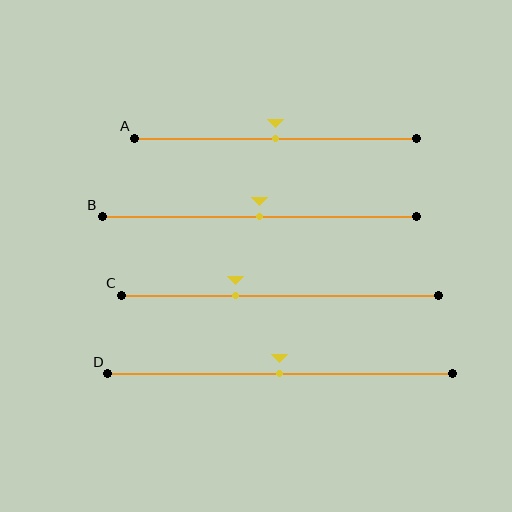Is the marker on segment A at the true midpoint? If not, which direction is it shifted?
Yes, the marker on segment A is at the true midpoint.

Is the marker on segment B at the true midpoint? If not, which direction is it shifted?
Yes, the marker on segment B is at the true midpoint.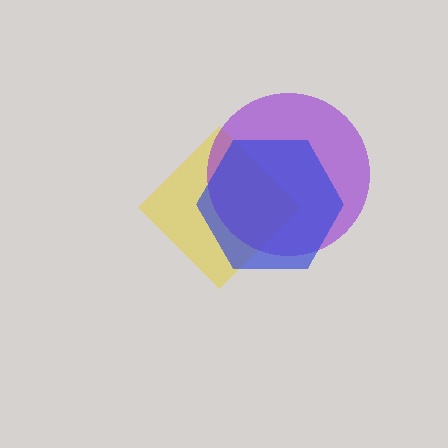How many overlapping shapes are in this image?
There are 3 overlapping shapes in the image.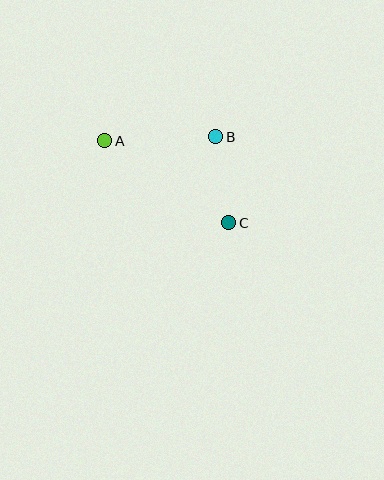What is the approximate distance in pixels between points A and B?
The distance between A and B is approximately 111 pixels.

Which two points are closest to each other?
Points B and C are closest to each other.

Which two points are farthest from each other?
Points A and C are farthest from each other.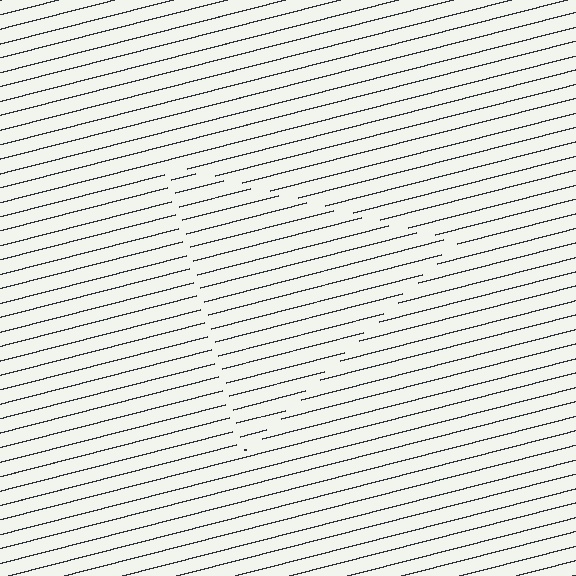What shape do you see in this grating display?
An illusory triangle. The interior of the shape contains the same grating, shifted by half a period — the contour is defined by the phase discontinuity where line-ends from the inner and outer gratings abut.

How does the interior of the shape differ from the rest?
The interior of the shape contains the same grating, shifted by half a period — the contour is defined by the phase discontinuity where line-ends from the inner and outer gratings abut.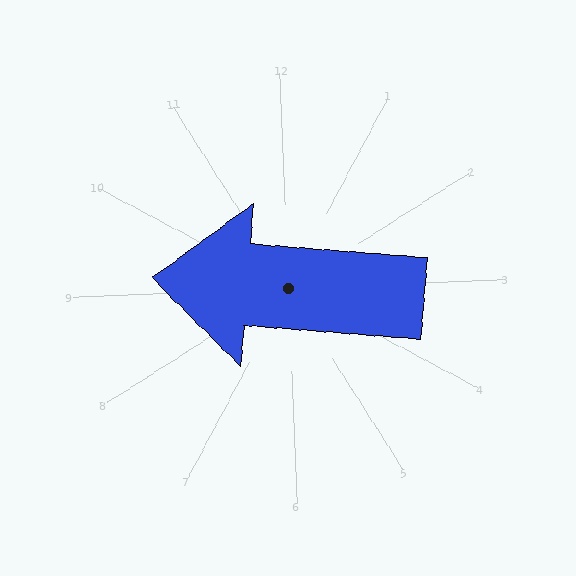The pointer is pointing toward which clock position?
Roughly 9 o'clock.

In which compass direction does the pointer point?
West.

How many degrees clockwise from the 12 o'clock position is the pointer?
Approximately 277 degrees.